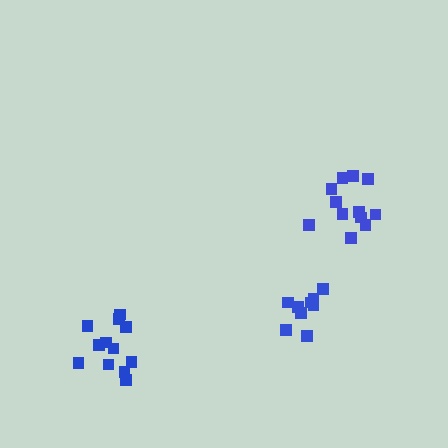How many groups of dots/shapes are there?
There are 3 groups.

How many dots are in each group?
Group 1: 12 dots, Group 2: 12 dots, Group 3: 9 dots (33 total).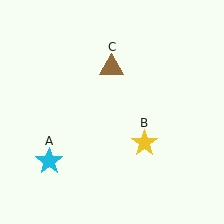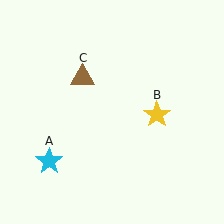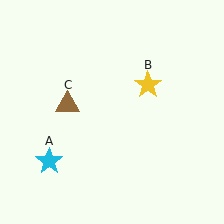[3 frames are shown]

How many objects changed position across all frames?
2 objects changed position: yellow star (object B), brown triangle (object C).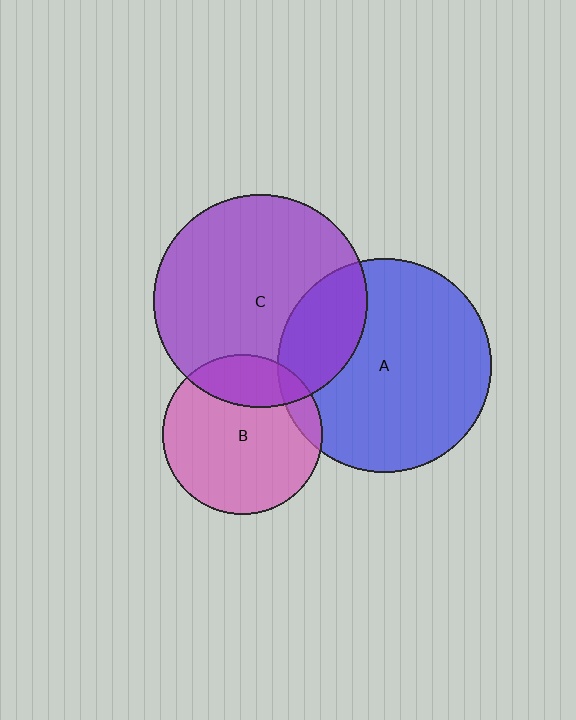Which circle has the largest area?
Circle A (blue).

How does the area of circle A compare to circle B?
Approximately 1.8 times.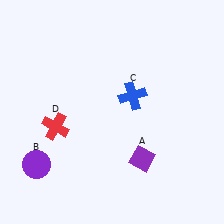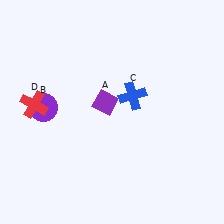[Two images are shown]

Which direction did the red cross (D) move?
The red cross (D) moved up.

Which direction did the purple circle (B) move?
The purple circle (B) moved up.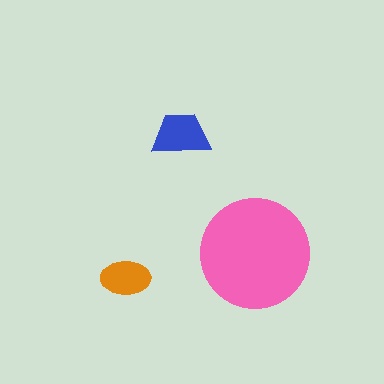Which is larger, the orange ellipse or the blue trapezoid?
The blue trapezoid.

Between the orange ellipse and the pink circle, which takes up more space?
The pink circle.